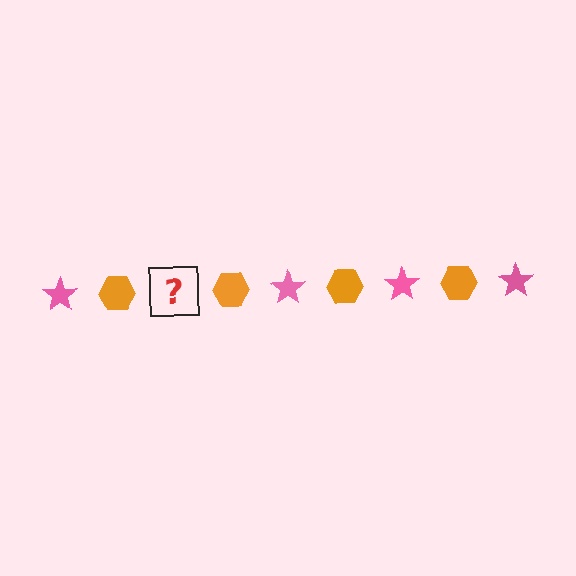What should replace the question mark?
The question mark should be replaced with a pink star.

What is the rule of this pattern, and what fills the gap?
The rule is that the pattern alternates between pink star and orange hexagon. The gap should be filled with a pink star.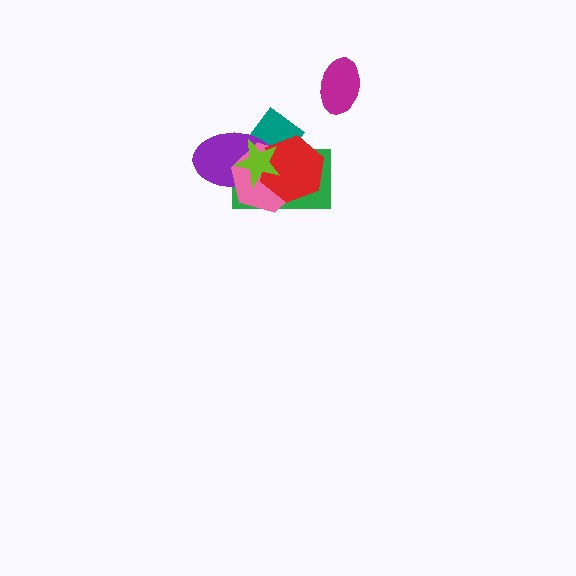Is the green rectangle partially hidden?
Yes, it is partially covered by another shape.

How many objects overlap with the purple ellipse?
5 objects overlap with the purple ellipse.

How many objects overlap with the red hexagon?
5 objects overlap with the red hexagon.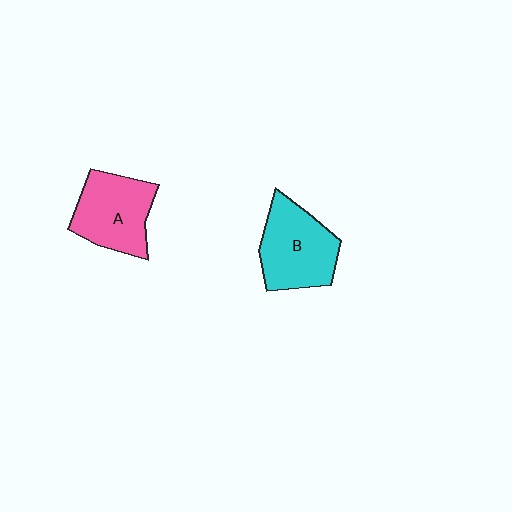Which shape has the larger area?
Shape B (cyan).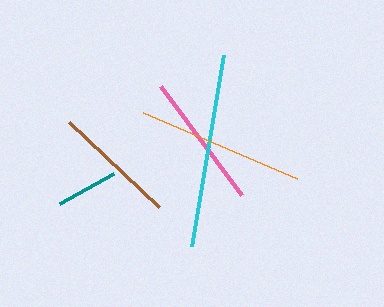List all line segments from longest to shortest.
From longest to shortest: cyan, orange, pink, brown, teal.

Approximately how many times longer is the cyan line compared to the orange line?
The cyan line is approximately 1.2 times the length of the orange line.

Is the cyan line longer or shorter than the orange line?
The cyan line is longer than the orange line.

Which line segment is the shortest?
The teal line is the shortest at approximately 62 pixels.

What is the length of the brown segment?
The brown segment is approximately 124 pixels long.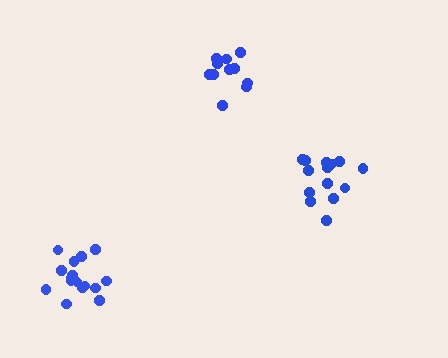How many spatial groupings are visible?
There are 3 spatial groupings.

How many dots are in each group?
Group 1: 14 dots, Group 2: 16 dots, Group 3: 11 dots (41 total).